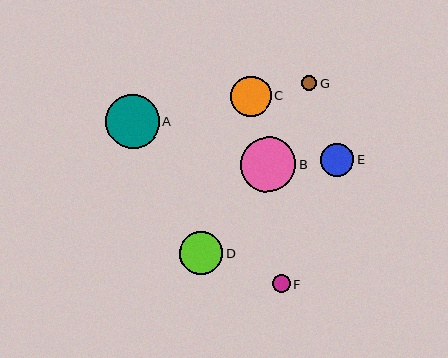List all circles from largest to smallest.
From largest to smallest: B, A, D, C, E, F, G.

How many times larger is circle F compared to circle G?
Circle F is approximately 1.2 times the size of circle G.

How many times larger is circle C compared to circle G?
Circle C is approximately 2.7 times the size of circle G.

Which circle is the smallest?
Circle G is the smallest with a size of approximately 15 pixels.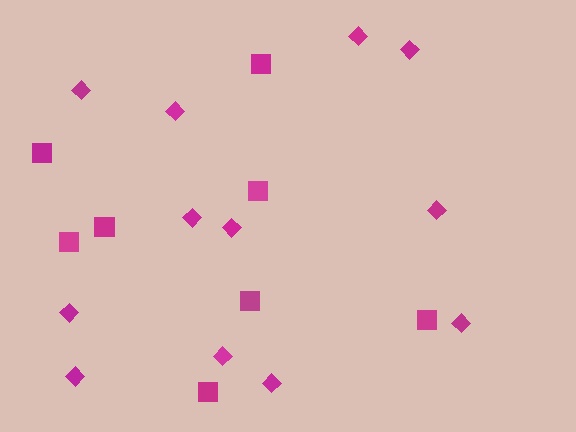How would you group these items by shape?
There are 2 groups: one group of squares (8) and one group of diamonds (12).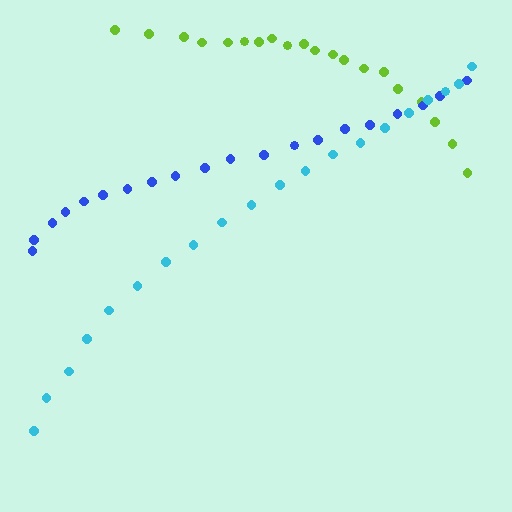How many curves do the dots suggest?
There are 3 distinct paths.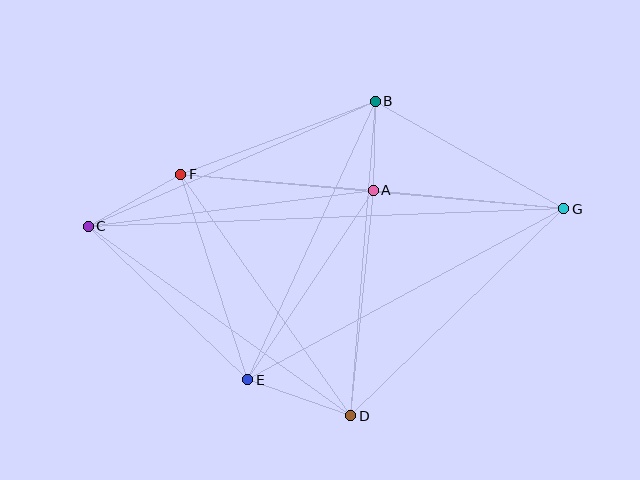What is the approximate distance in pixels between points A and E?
The distance between A and E is approximately 227 pixels.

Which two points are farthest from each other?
Points C and G are farthest from each other.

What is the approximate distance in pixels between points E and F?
The distance between E and F is approximately 216 pixels.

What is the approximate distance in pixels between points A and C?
The distance between A and C is approximately 288 pixels.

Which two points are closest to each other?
Points A and B are closest to each other.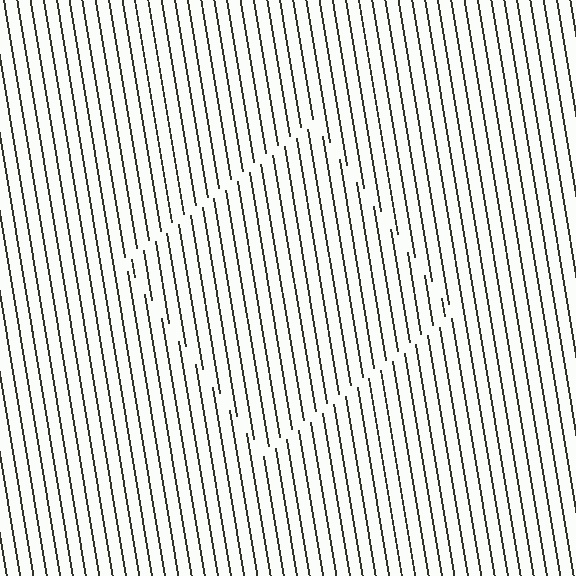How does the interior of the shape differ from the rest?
The interior of the shape contains the same grating, shifted by half a period — the contour is defined by the phase discontinuity where line-ends from the inner and outer gratings abut.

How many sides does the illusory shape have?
4 sides — the line-ends trace a square.